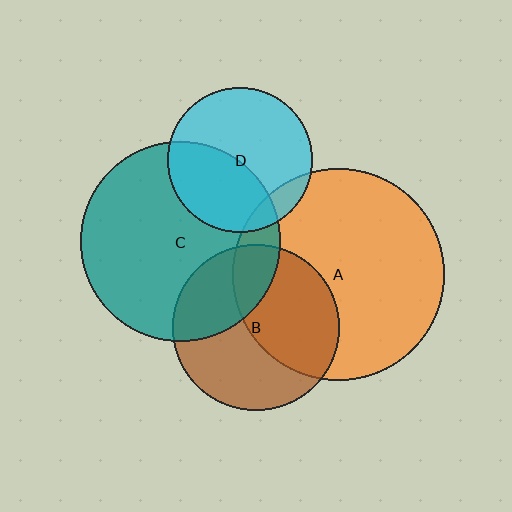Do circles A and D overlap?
Yes.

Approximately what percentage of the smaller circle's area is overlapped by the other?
Approximately 10%.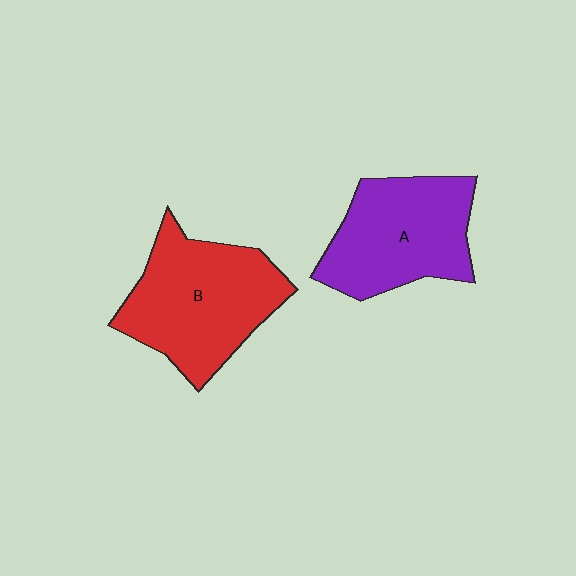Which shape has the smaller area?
Shape A (purple).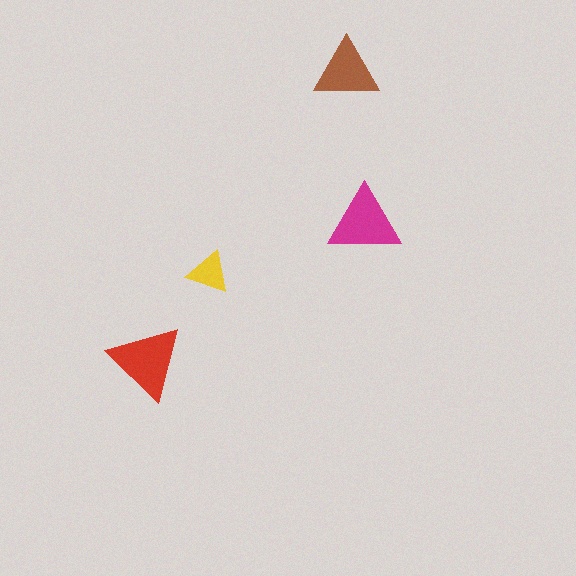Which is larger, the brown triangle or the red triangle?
The red one.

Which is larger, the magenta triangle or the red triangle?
The red one.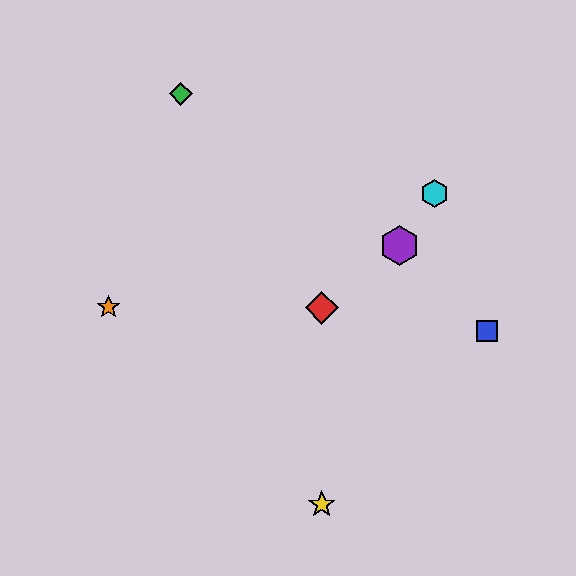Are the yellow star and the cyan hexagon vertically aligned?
No, the yellow star is at x≈322 and the cyan hexagon is at x≈434.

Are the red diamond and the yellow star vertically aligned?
Yes, both are at x≈322.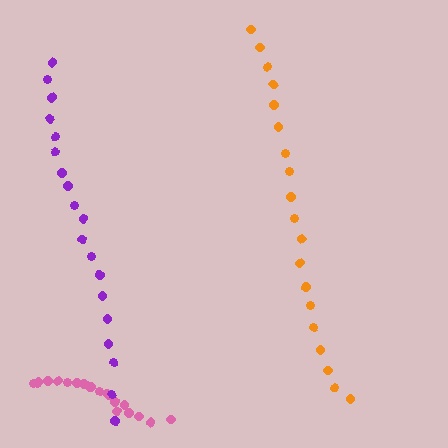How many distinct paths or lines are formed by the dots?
There are 3 distinct paths.